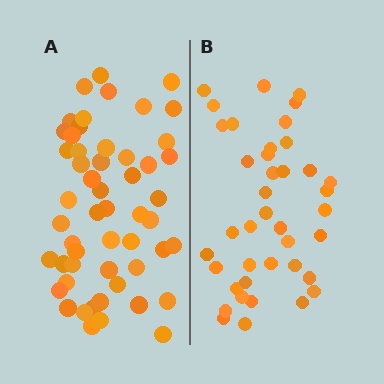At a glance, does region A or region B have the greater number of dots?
Region A (the left region) has more dots.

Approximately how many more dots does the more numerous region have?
Region A has approximately 15 more dots than region B.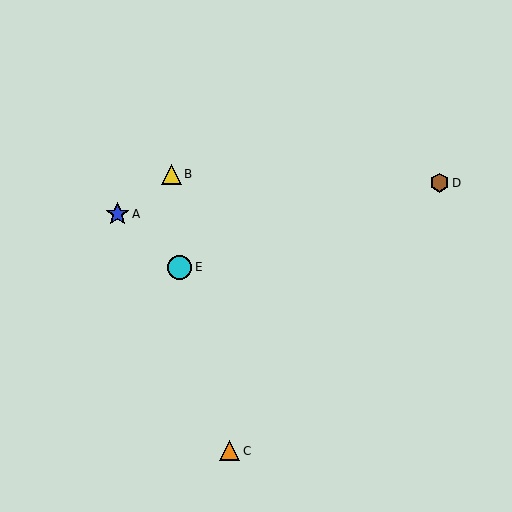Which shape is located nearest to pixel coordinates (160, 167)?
The yellow triangle (labeled B) at (171, 174) is nearest to that location.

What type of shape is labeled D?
Shape D is a brown hexagon.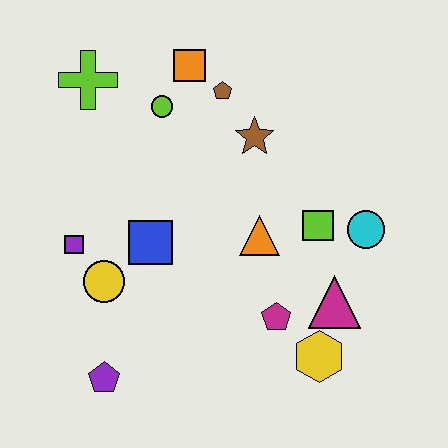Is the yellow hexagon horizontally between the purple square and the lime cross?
No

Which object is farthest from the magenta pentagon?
The lime cross is farthest from the magenta pentagon.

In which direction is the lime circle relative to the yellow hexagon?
The lime circle is above the yellow hexagon.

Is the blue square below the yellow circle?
No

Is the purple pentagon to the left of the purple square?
No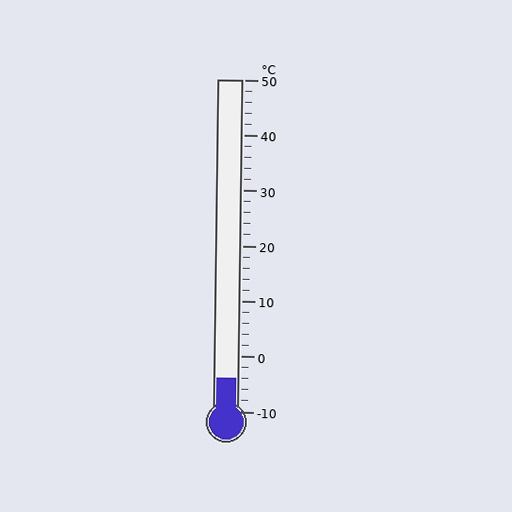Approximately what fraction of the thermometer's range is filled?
The thermometer is filled to approximately 10% of its range.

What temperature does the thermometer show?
The thermometer shows approximately -4°C.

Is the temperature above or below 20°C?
The temperature is below 20°C.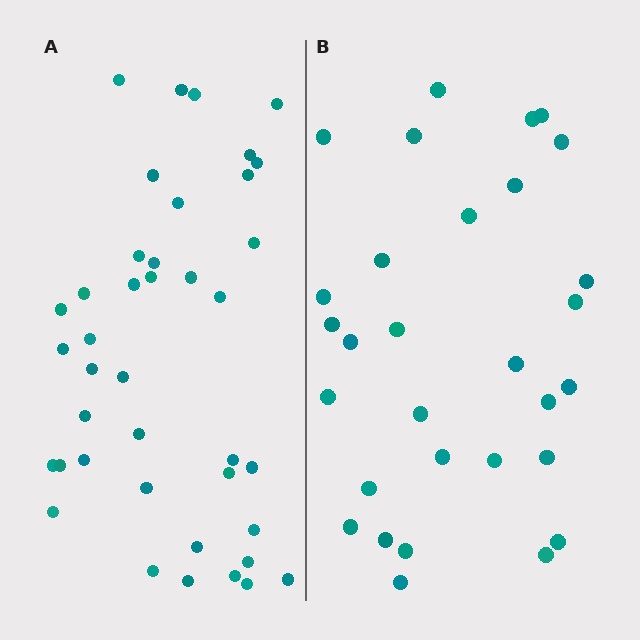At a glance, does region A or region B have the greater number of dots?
Region A (the left region) has more dots.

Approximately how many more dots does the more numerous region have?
Region A has roughly 10 or so more dots than region B.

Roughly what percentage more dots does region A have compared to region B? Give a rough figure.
About 35% more.